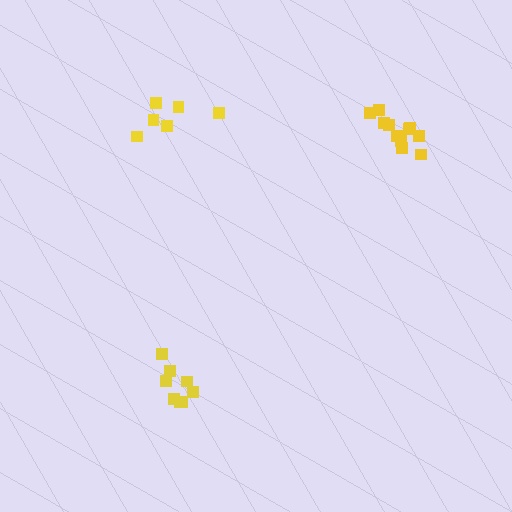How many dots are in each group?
Group 1: 8 dots, Group 2: 6 dots, Group 3: 11 dots (25 total).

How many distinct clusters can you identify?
There are 3 distinct clusters.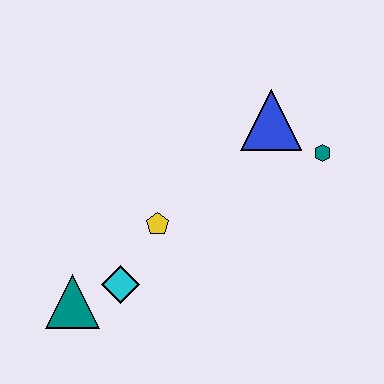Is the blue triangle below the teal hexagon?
No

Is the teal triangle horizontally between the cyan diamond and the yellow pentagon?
No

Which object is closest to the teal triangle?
The cyan diamond is closest to the teal triangle.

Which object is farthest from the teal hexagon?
The teal triangle is farthest from the teal hexagon.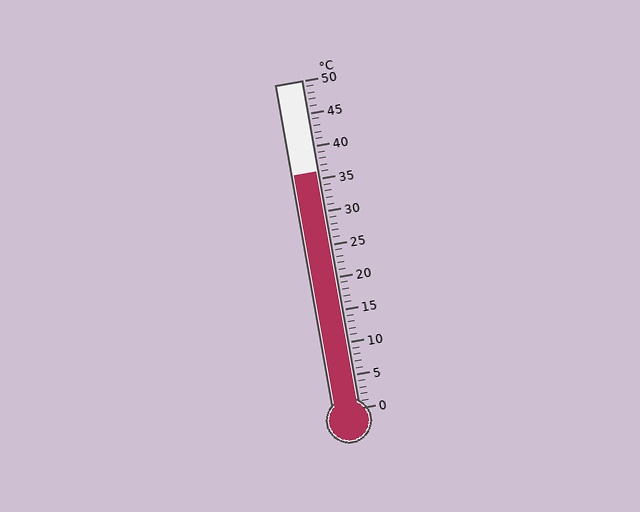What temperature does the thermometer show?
The thermometer shows approximately 36°C.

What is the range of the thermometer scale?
The thermometer scale ranges from 0°C to 50°C.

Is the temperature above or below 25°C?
The temperature is above 25°C.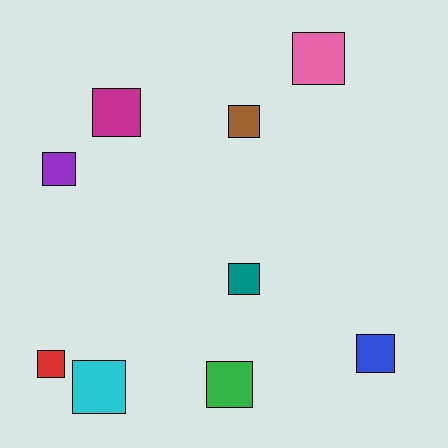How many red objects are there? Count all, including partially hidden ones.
There is 1 red object.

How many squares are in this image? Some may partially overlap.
There are 9 squares.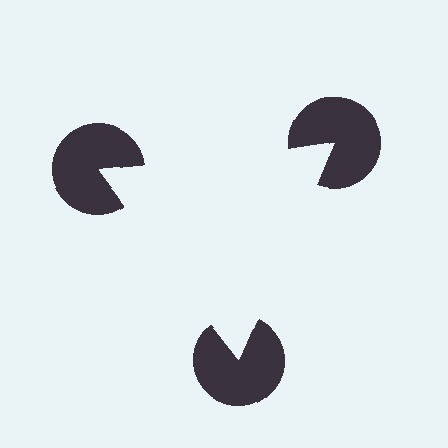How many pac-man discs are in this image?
There are 3 — one at each vertex of the illusory triangle.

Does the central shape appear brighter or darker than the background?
It typically appears slightly brighter than the background, even though no actual brightness change is drawn.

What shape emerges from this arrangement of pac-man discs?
An illusory triangle — its edges are inferred from the aligned wedge cuts in the pac-man discs, not physically drawn.